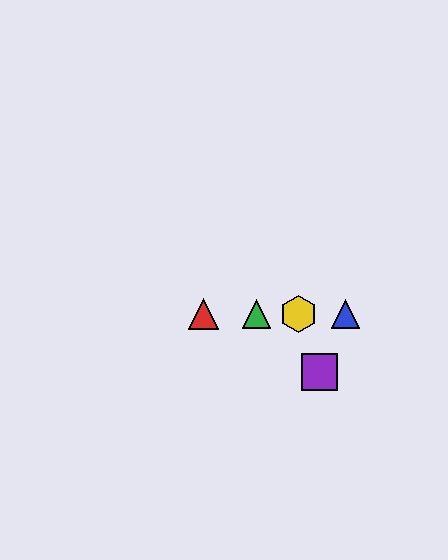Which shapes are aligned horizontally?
The red triangle, the blue triangle, the green triangle, the yellow hexagon are aligned horizontally.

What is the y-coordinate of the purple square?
The purple square is at y≈372.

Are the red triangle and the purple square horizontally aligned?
No, the red triangle is at y≈314 and the purple square is at y≈372.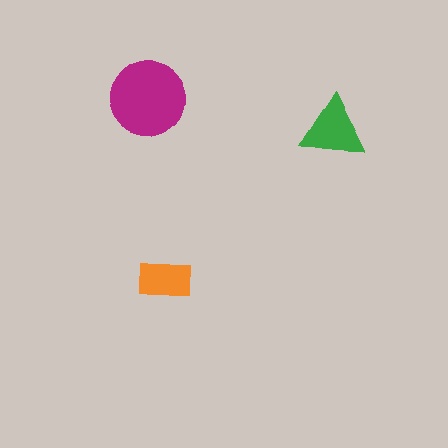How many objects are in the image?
There are 3 objects in the image.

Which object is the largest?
The magenta circle.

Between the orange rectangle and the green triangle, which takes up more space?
The green triangle.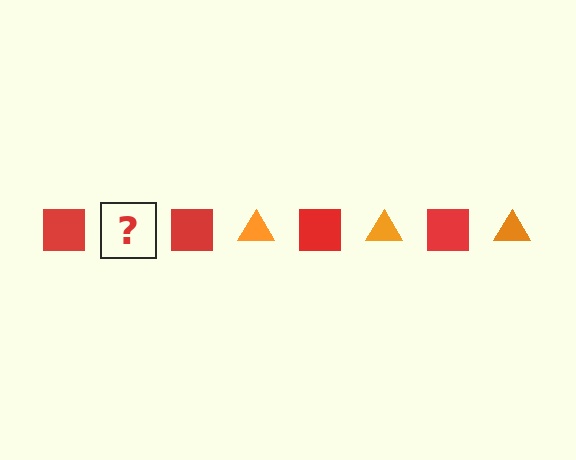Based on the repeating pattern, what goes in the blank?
The blank should be an orange triangle.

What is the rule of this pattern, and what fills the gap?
The rule is that the pattern alternates between red square and orange triangle. The gap should be filled with an orange triangle.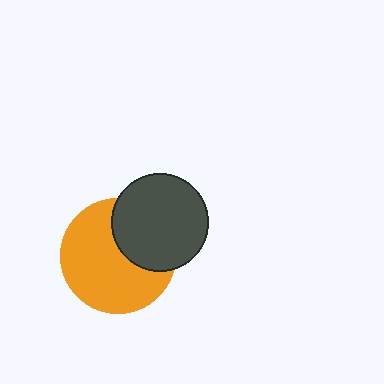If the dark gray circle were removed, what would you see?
You would see the complete orange circle.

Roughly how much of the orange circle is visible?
Most of it is visible (roughly 67%).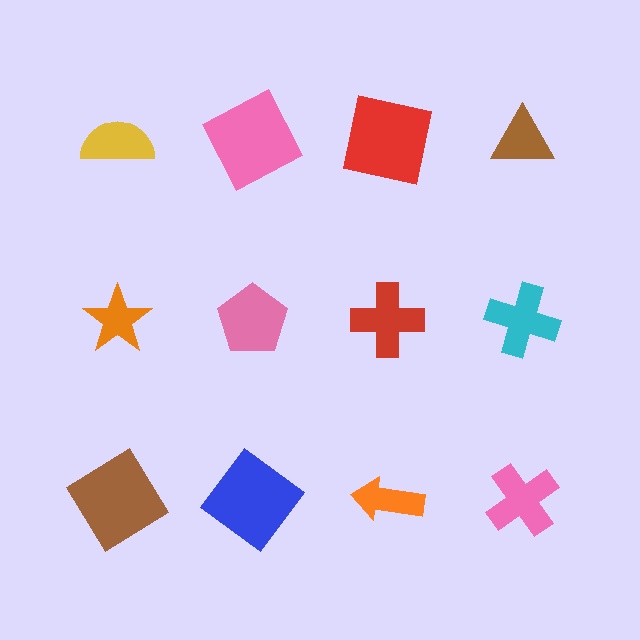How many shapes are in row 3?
4 shapes.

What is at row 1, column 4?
A brown triangle.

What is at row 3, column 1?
A brown diamond.